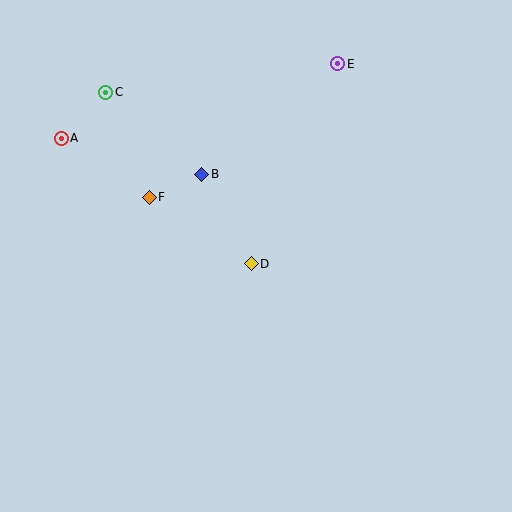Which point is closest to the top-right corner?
Point E is closest to the top-right corner.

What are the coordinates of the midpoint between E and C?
The midpoint between E and C is at (222, 78).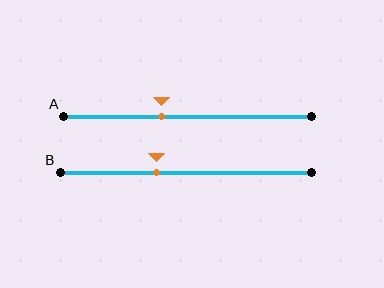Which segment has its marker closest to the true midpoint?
Segment A has its marker closest to the true midpoint.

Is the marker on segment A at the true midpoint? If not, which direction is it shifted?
No, the marker on segment A is shifted to the left by about 11% of the segment length.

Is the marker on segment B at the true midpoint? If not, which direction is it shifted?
No, the marker on segment B is shifted to the left by about 12% of the segment length.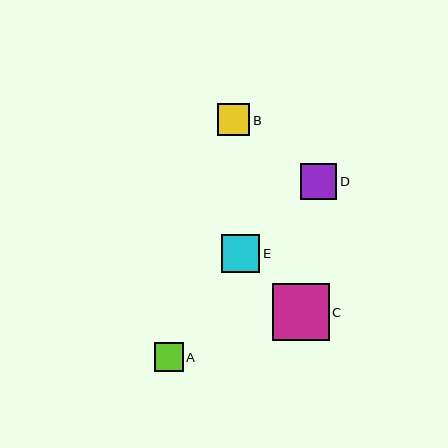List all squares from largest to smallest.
From largest to smallest: C, E, D, B, A.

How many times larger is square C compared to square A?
Square C is approximately 2.0 times the size of square A.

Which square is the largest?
Square C is the largest with a size of approximately 57 pixels.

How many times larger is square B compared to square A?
Square B is approximately 1.1 times the size of square A.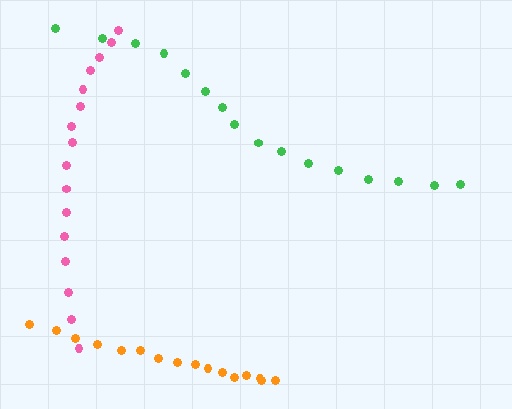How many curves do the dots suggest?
There are 3 distinct paths.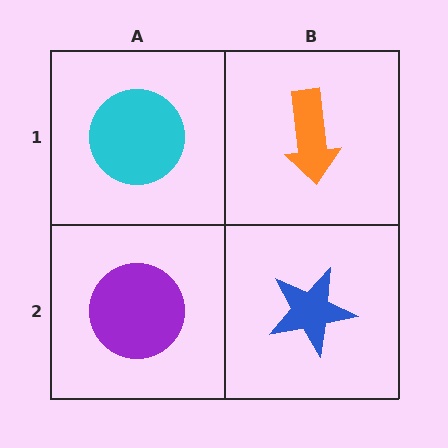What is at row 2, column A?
A purple circle.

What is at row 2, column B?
A blue star.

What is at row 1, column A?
A cyan circle.